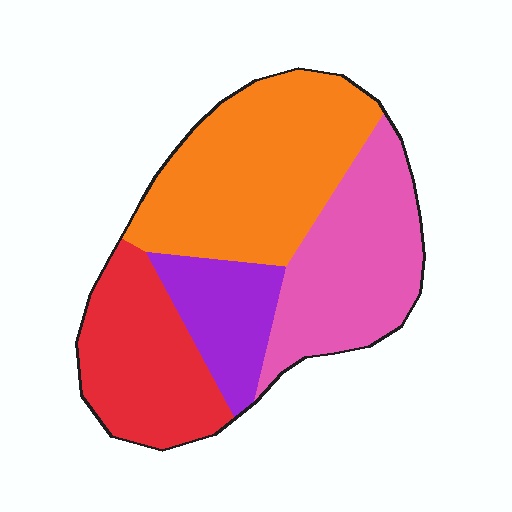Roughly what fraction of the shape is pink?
Pink takes up about one quarter (1/4) of the shape.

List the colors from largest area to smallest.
From largest to smallest: orange, pink, red, purple.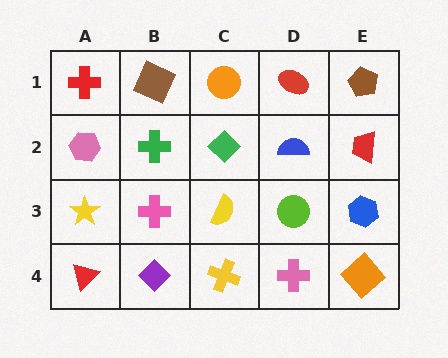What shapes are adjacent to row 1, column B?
A green cross (row 2, column B), a red cross (row 1, column A), an orange circle (row 1, column C).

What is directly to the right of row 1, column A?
A brown square.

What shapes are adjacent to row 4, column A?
A yellow star (row 3, column A), a purple diamond (row 4, column B).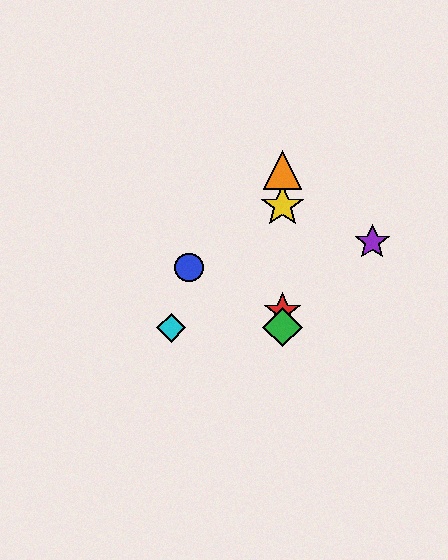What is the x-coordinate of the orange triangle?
The orange triangle is at x≈282.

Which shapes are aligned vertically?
The red star, the green diamond, the yellow star, the orange triangle are aligned vertically.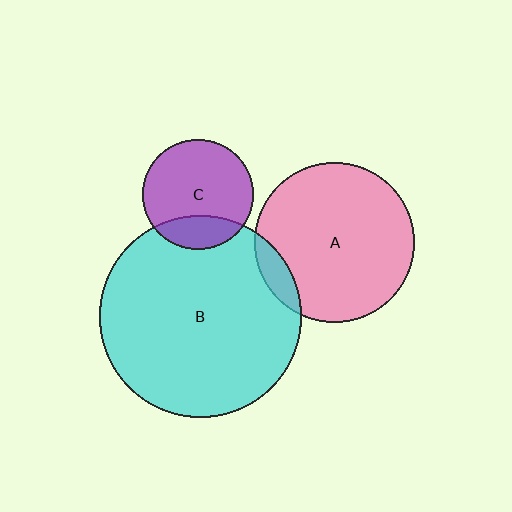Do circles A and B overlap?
Yes.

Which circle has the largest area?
Circle B (cyan).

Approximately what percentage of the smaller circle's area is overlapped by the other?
Approximately 10%.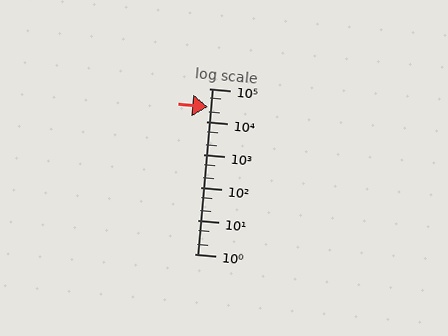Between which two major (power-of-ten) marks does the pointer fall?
The pointer is between 10000 and 100000.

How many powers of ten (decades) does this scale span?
The scale spans 5 decades, from 1 to 100000.